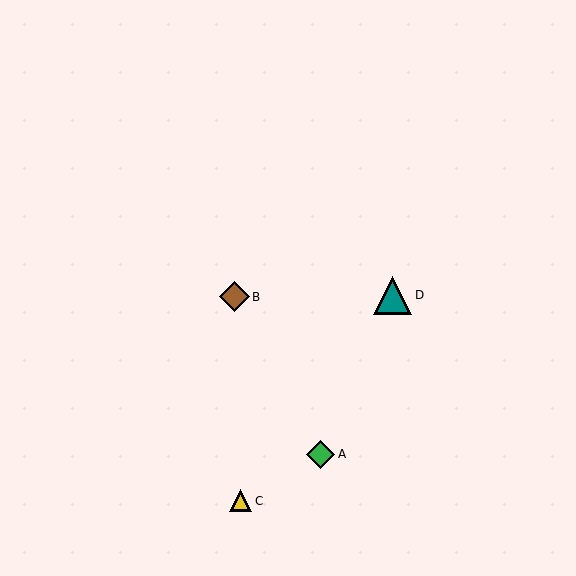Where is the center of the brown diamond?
The center of the brown diamond is at (234, 297).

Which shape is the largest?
The teal triangle (labeled D) is the largest.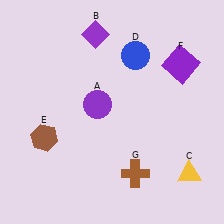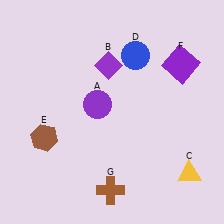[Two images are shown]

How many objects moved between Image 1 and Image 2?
2 objects moved between the two images.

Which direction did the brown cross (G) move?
The brown cross (G) moved left.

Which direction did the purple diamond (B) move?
The purple diamond (B) moved down.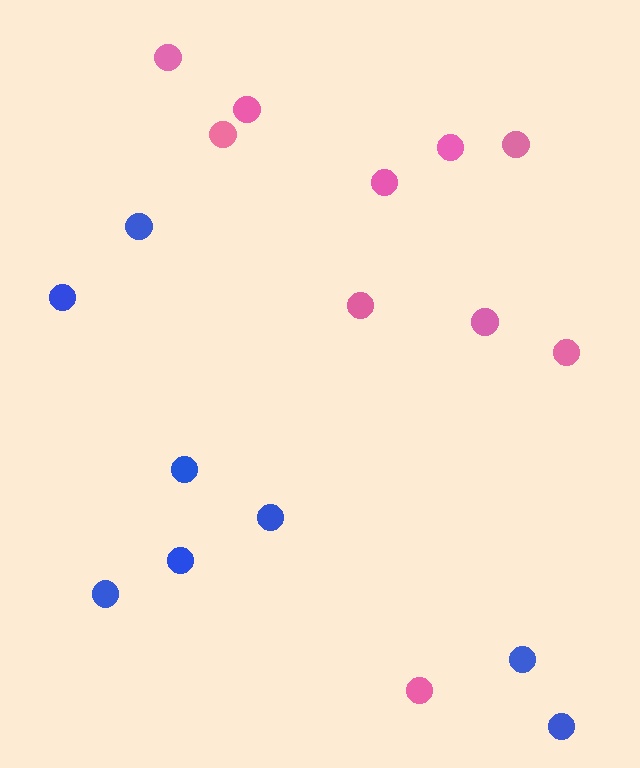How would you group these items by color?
There are 2 groups: one group of pink circles (10) and one group of blue circles (8).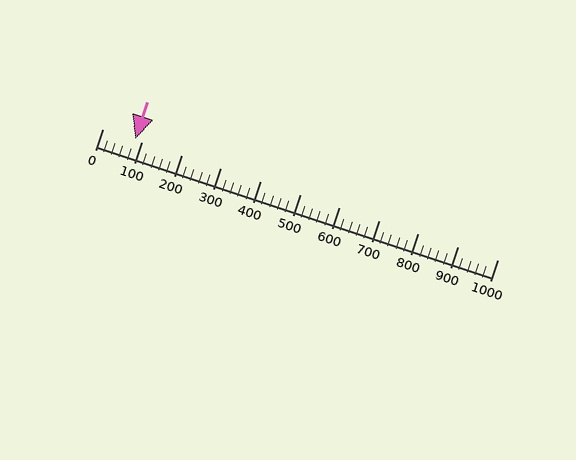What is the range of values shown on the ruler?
The ruler shows values from 0 to 1000.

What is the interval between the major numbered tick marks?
The major tick marks are spaced 100 units apart.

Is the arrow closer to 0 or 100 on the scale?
The arrow is closer to 100.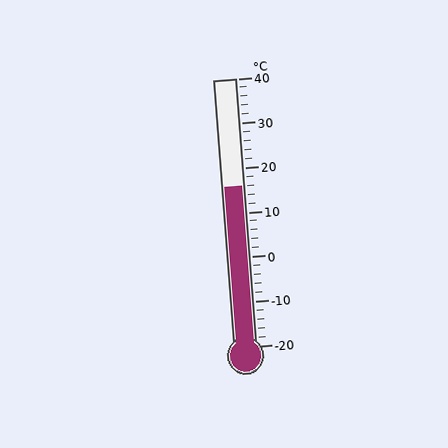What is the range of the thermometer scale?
The thermometer scale ranges from -20°C to 40°C.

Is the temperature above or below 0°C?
The temperature is above 0°C.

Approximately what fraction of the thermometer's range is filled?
The thermometer is filled to approximately 60% of its range.